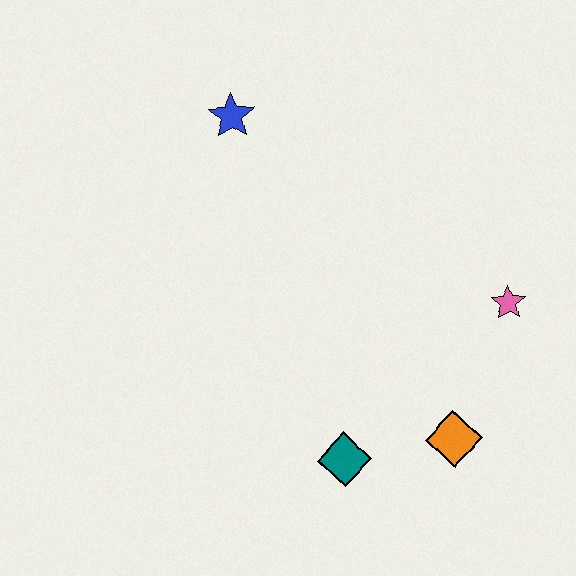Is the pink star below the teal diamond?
No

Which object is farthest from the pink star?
The blue star is farthest from the pink star.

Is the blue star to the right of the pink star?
No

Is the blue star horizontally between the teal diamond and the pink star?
No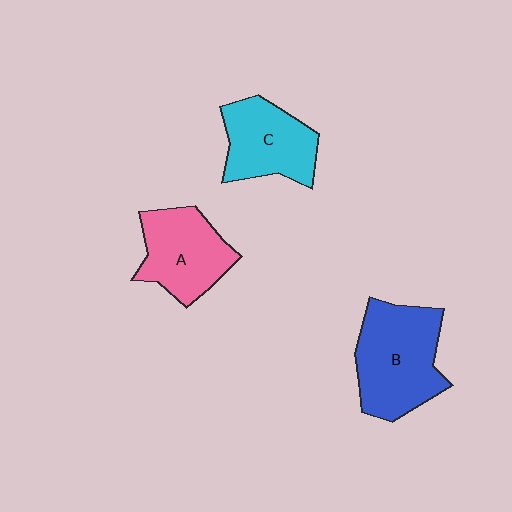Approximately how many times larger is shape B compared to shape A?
Approximately 1.3 times.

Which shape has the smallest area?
Shape C (cyan).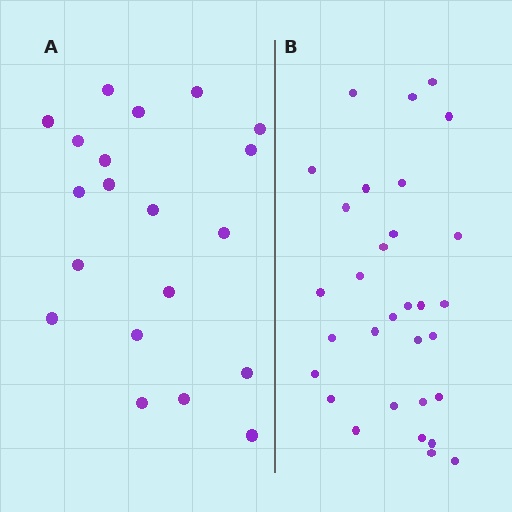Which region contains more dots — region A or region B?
Region B (the right region) has more dots.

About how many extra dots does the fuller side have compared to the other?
Region B has roughly 12 or so more dots than region A.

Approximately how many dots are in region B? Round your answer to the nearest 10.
About 30 dots. (The exact count is 31, which rounds to 30.)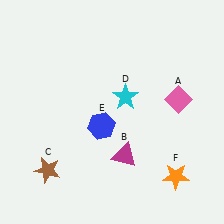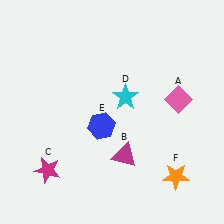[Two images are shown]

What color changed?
The star (C) changed from brown in Image 1 to magenta in Image 2.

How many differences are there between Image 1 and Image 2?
There is 1 difference between the two images.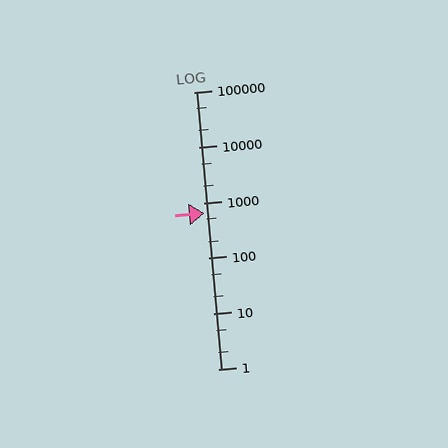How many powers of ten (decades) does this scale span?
The scale spans 5 decades, from 1 to 100000.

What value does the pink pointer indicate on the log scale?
The pointer indicates approximately 660.